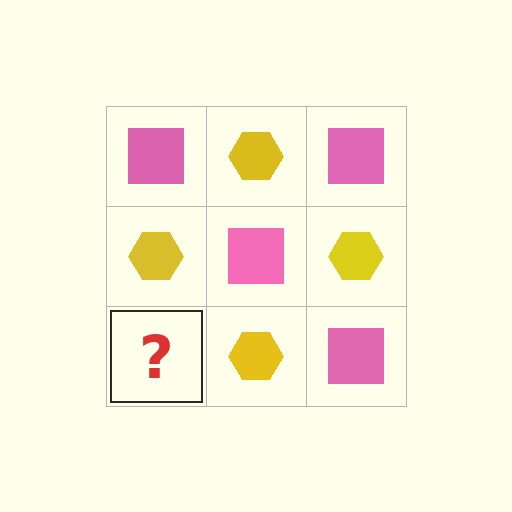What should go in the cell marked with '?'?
The missing cell should contain a pink square.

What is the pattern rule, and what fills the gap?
The rule is that it alternates pink square and yellow hexagon in a checkerboard pattern. The gap should be filled with a pink square.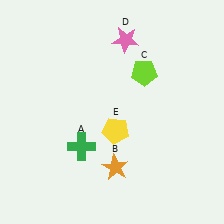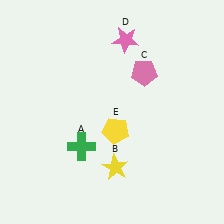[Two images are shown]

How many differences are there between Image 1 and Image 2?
There are 2 differences between the two images.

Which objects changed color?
B changed from orange to yellow. C changed from lime to pink.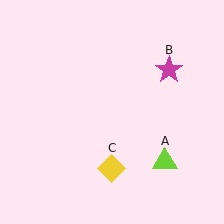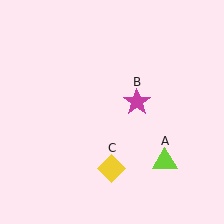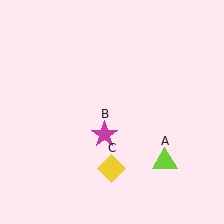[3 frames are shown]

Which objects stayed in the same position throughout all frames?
Lime triangle (object A) and yellow diamond (object C) remained stationary.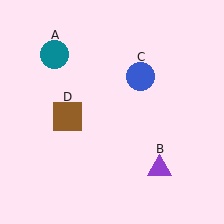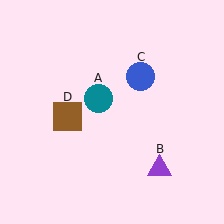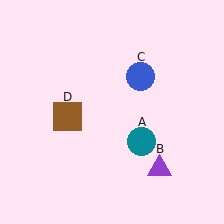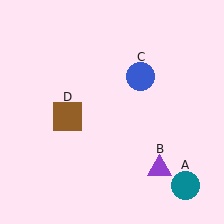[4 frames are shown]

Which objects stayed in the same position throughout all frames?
Purple triangle (object B) and blue circle (object C) and brown square (object D) remained stationary.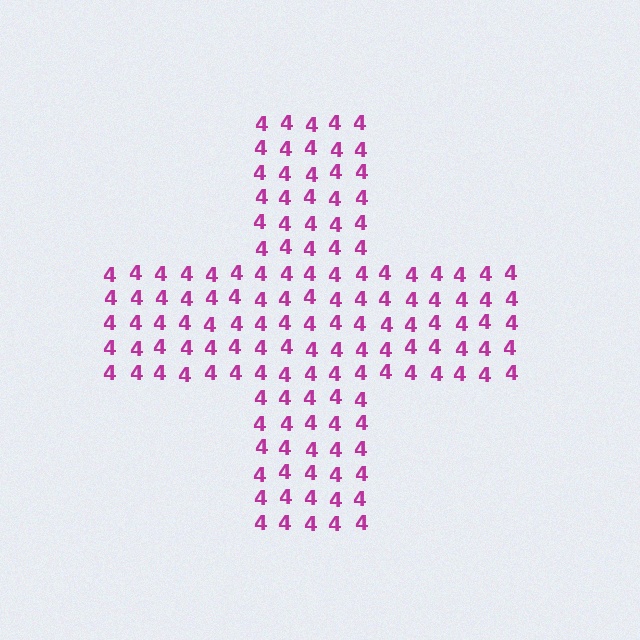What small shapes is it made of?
It is made of small digit 4's.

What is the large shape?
The large shape is a cross.